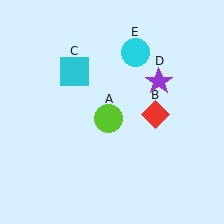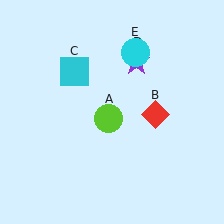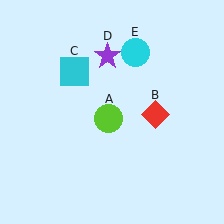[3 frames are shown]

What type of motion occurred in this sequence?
The purple star (object D) rotated counterclockwise around the center of the scene.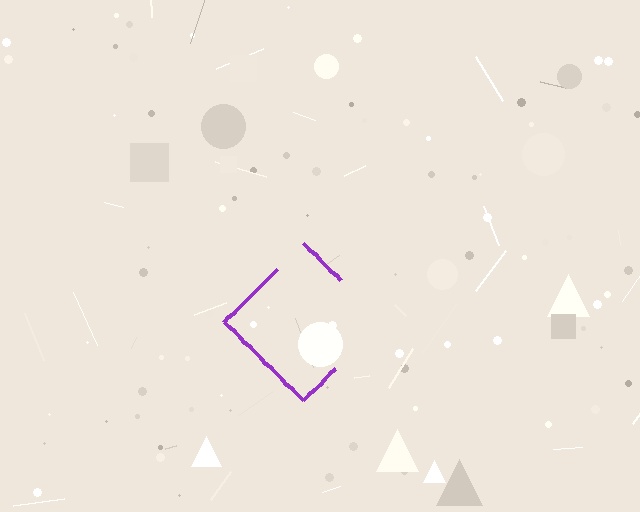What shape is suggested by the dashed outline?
The dashed outline suggests a diamond.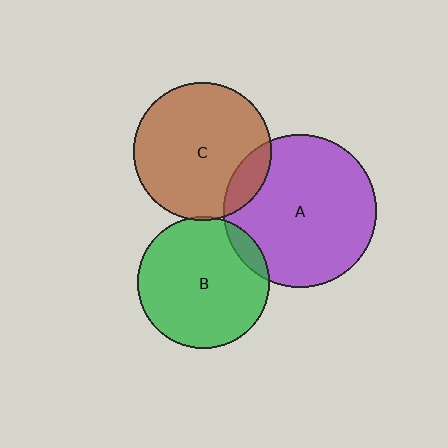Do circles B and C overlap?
Yes.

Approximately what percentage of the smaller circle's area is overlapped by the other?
Approximately 5%.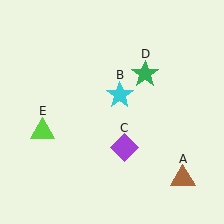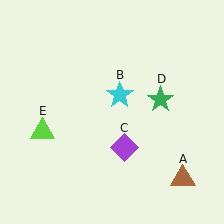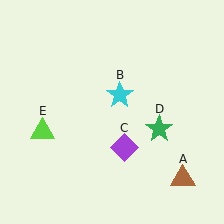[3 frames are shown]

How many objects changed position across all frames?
1 object changed position: green star (object D).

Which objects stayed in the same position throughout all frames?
Brown triangle (object A) and cyan star (object B) and purple diamond (object C) and lime triangle (object E) remained stationary.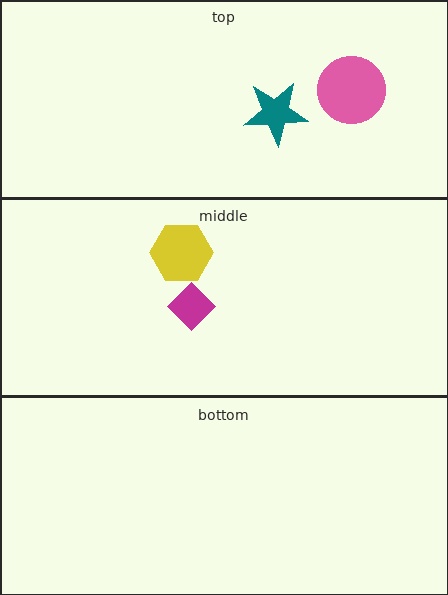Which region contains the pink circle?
The top region.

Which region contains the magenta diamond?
The middle region.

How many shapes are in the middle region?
2.